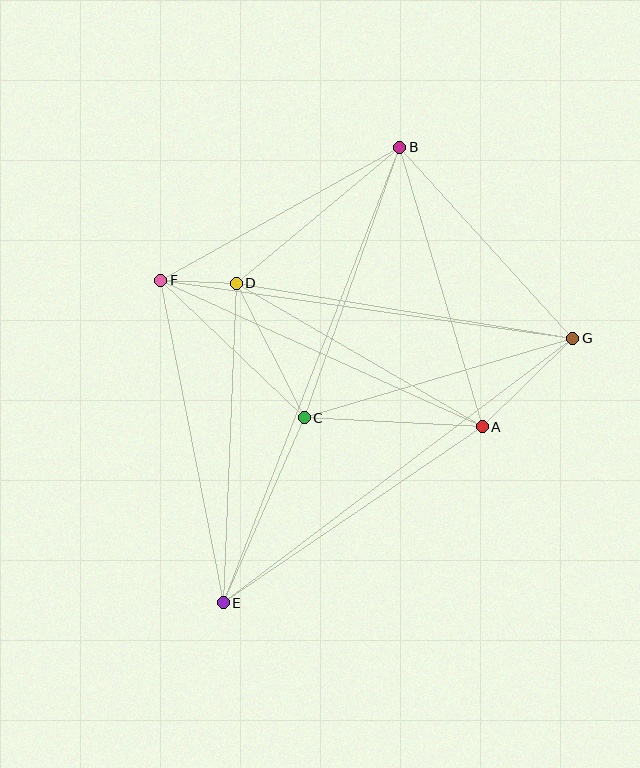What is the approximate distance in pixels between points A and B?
The distance between A and B is approximately 291 pixels.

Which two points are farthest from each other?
Points B and E are farthest from each other.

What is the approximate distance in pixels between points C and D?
The distance between C and D is approximately 151 pixels.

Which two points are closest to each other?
Points D and F are closest to each other.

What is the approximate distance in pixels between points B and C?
The distance between B and C is approximately 287 pixels.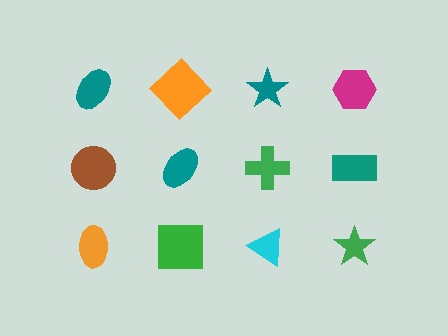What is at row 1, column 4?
A magenta hexagon.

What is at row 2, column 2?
A teal ellipse.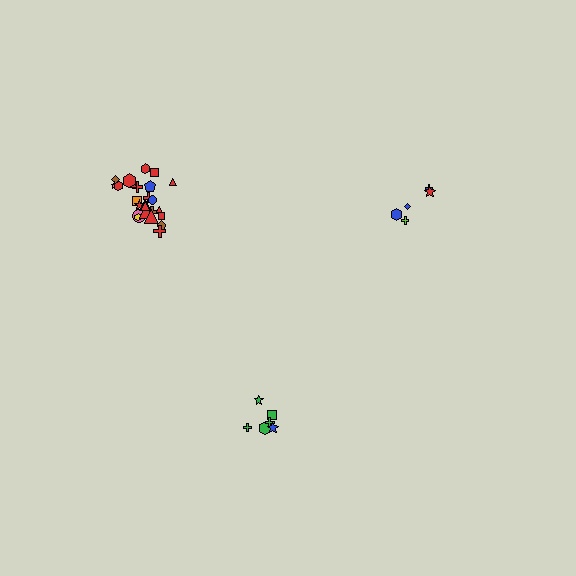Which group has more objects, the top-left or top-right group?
The top-left group.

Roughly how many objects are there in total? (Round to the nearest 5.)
Roughly 35 objects in total.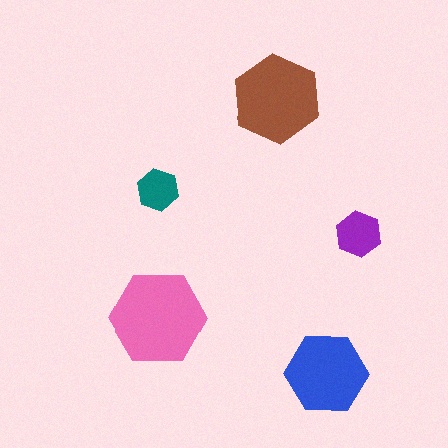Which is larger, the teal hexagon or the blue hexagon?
The blue one.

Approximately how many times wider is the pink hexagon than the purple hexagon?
About 2 times wider.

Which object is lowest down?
The blue hexagon is bottommost.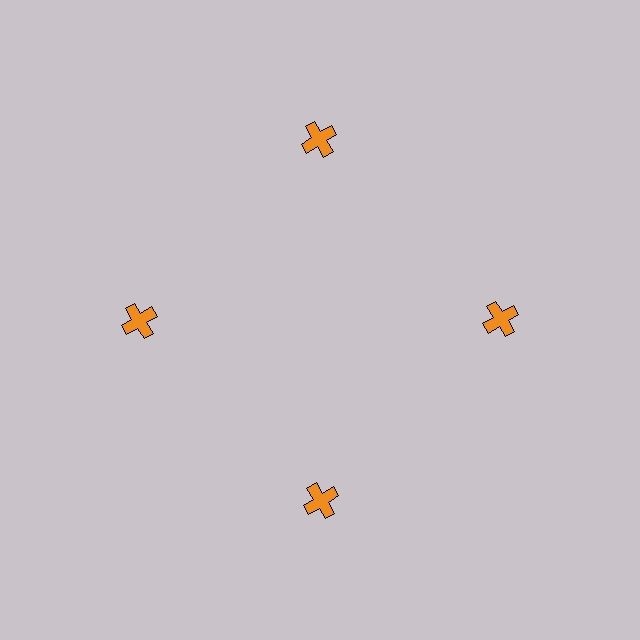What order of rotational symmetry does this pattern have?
This pattern has 4-fold rotational symmetry.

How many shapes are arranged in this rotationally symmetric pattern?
There are 4 shapes, arranged in 4 groups of 1.